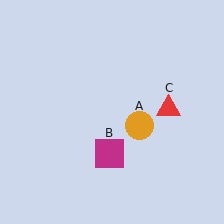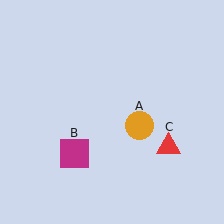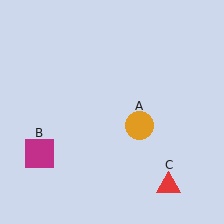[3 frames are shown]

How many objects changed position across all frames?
2 objects changed position: magenta square (object B), red triangle (object C).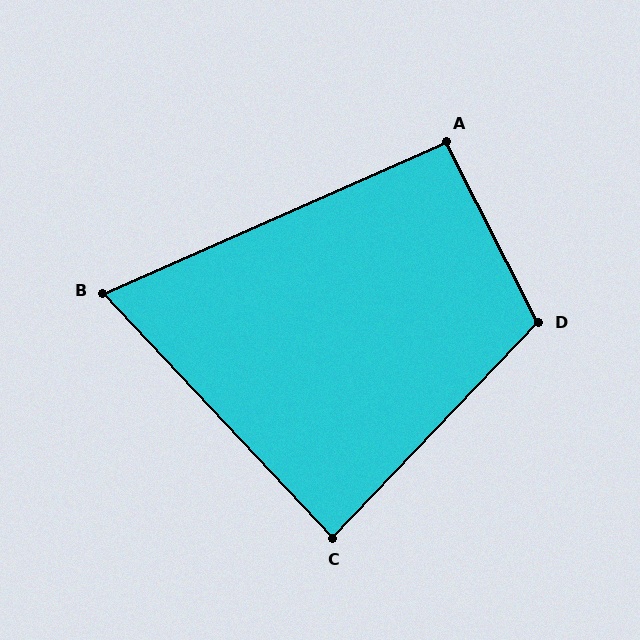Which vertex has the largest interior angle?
D, at approximately 109 degrees.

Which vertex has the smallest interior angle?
B, at approximately 71 degrees.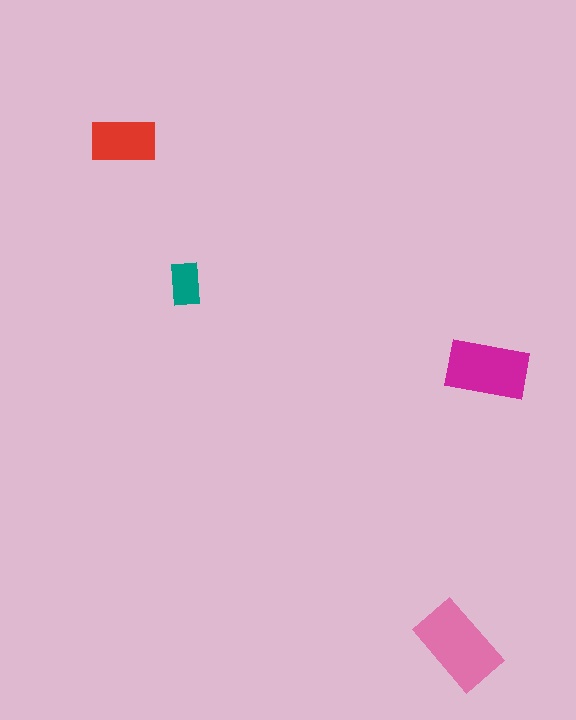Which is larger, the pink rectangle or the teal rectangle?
The pink one.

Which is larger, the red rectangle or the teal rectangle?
The red one.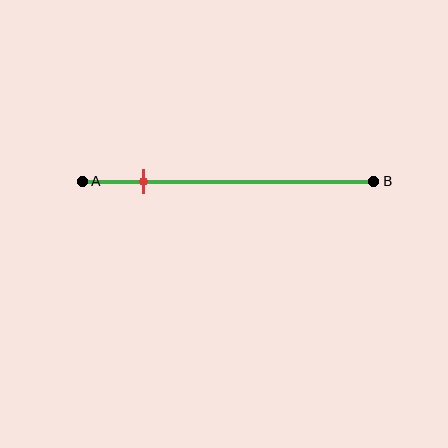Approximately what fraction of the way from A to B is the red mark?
The red mark is approximately 20% of the way from A to B.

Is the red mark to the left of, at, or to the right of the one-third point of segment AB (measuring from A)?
The red mark is to the left of the one-third point of segment AB.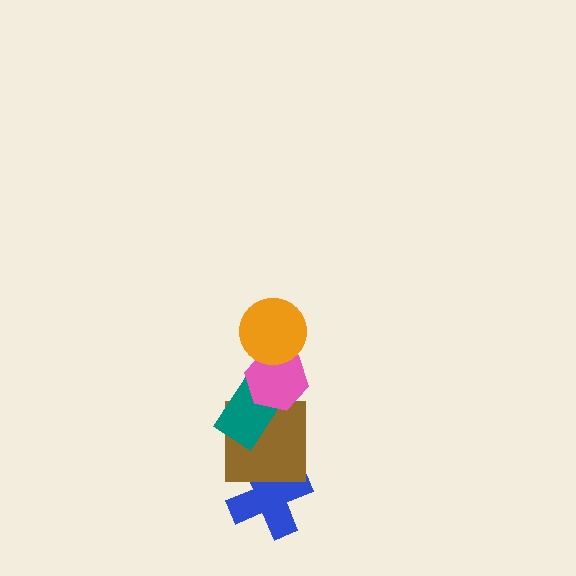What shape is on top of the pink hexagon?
The orange circle is on top of the pink hexagon.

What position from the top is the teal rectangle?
The teal rectangle is 3rd from the top.